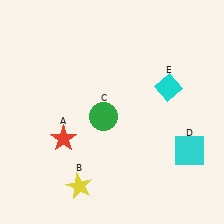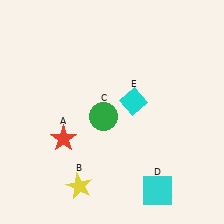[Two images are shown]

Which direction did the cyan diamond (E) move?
The cyan diamond (E) moved left.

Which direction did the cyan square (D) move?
The cyan square (D) moved down.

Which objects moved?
The objects that moved are: the cyan square (D), the cyan diamond (E).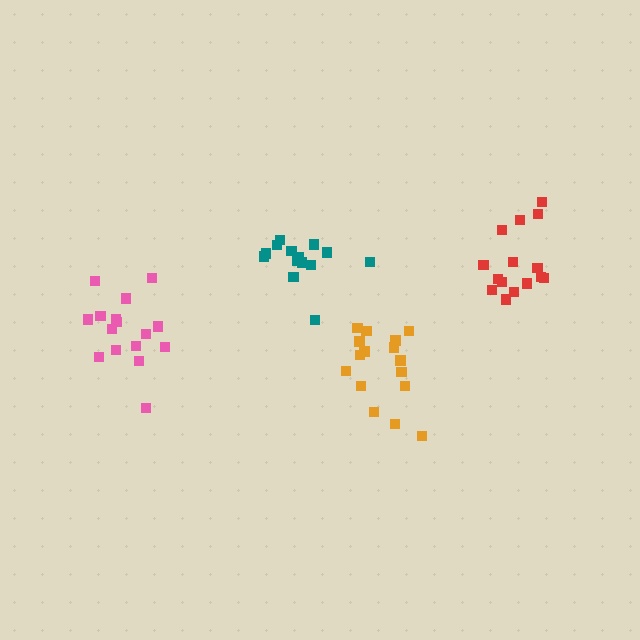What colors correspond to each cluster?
The clusters are colored: red, orange, teal, pink.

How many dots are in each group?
Group 1: 15 dots, Group 2: 16 dots, Group 3: 14 dots, Group 4: 16 dots (61 total).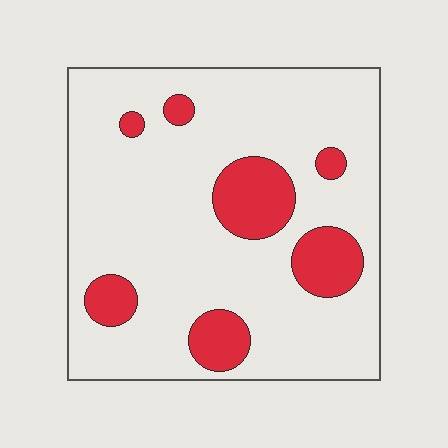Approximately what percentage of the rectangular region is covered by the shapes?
Approximately 15%.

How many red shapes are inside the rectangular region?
7.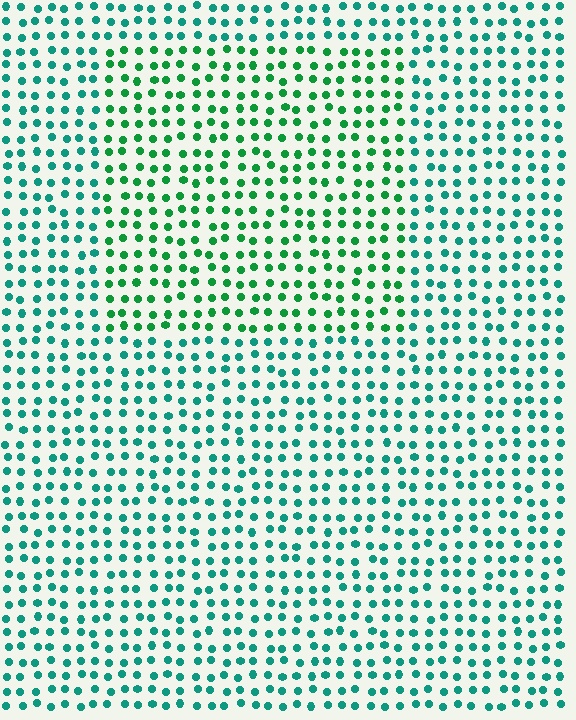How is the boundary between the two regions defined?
The boundary is defined purely by a slight shift in hue (about 31 degrees). Spacing, size, and orientation are identical on both sides.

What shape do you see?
I see a rectangle.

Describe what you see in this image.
The image is filled with small teal elements in a uniform arrangement. A rectangle-shaped region is visible where the elements are tinted to a slightly different hue, forming a subtle color boundary.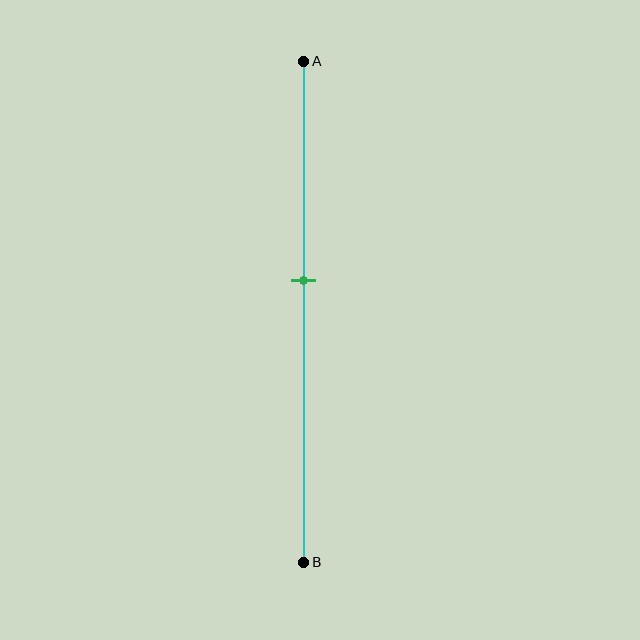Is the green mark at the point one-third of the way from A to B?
No, the mark is at about 45% from A, not at the 33% one-third point.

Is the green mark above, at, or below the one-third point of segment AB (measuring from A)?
The green mark is below the one-third point of segment AB.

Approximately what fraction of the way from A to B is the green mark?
The green mark is approximately 45% of the way from A to B.